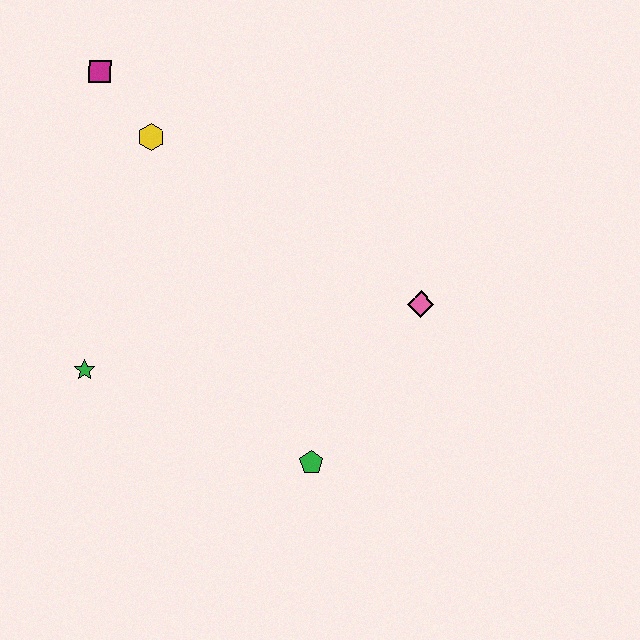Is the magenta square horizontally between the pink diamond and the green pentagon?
No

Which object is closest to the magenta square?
The yellow hexagon is closest to the magenta square.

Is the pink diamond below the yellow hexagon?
Yes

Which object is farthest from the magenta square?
The green pentagon is farthest from the magenta square.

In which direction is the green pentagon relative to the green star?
The green pentagon is to the right of the green star.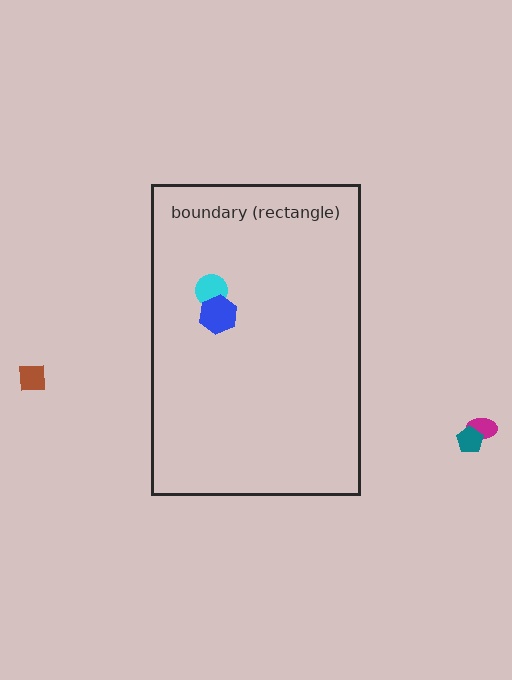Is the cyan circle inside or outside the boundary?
Inside.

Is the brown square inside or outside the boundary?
Outside.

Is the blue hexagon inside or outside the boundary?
Inside.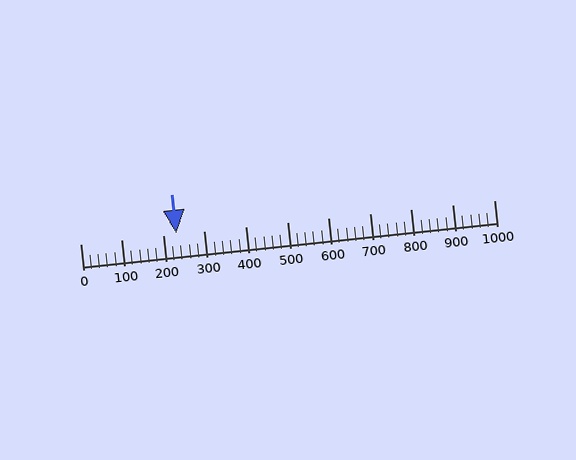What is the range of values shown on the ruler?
The ruler shows values from 0 to 1000.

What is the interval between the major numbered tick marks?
The major tick marks are spaced 100 units apart.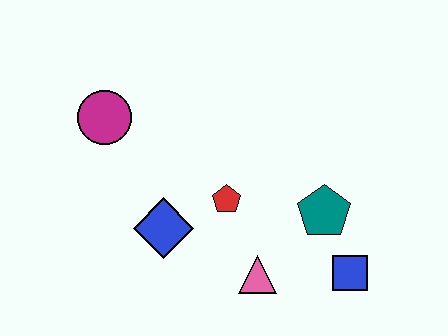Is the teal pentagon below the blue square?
No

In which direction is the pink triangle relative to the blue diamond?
The pink triangle is to the right of the blue diamond.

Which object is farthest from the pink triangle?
The magenta circle is farthest from the pink triangle.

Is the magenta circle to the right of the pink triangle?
No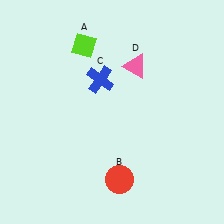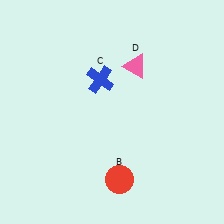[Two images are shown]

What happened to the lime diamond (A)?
The lime diamond (A) was removed in Image 2. It was in the top-left area of Image 1.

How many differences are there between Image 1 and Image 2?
There is 1 difference between the two images.